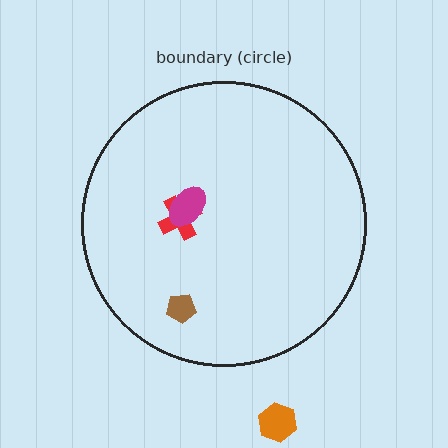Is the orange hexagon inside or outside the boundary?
Outside.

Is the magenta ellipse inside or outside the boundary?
Inside.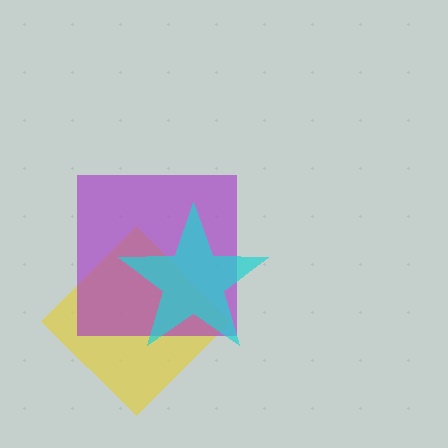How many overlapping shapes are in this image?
There are 3 overlapping shapes in the image.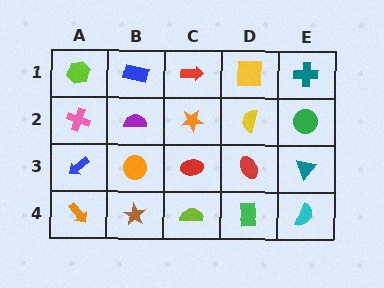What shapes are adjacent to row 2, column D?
A yellow square (row 1, column D), a red ellipse (row 3, column D), an orange star (row 2, column C), a green circle (row 2, column E).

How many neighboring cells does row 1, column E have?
2.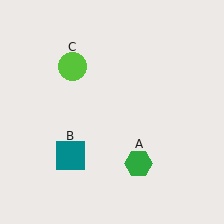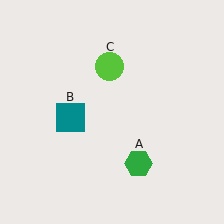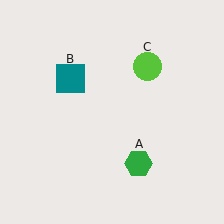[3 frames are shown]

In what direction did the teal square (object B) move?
The teal square (object B) moved up.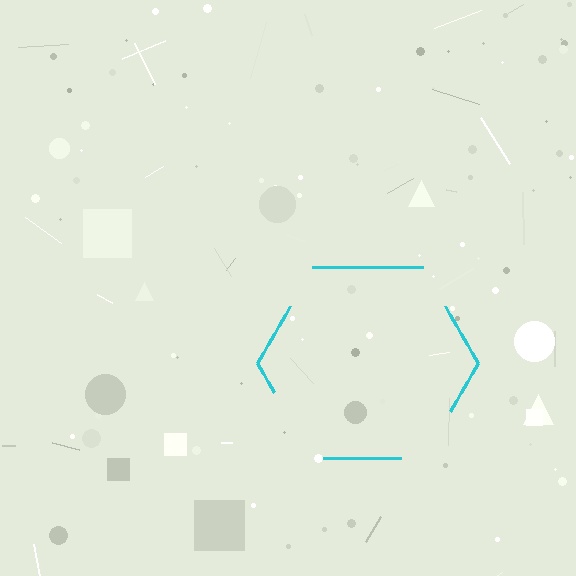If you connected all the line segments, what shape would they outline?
They would outline a hexagon.